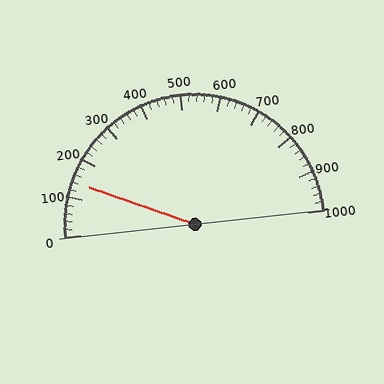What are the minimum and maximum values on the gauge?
The gauge ranges from 0 to 1000.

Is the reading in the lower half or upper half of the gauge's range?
The reading is in the lower half of the range (0 to 1000).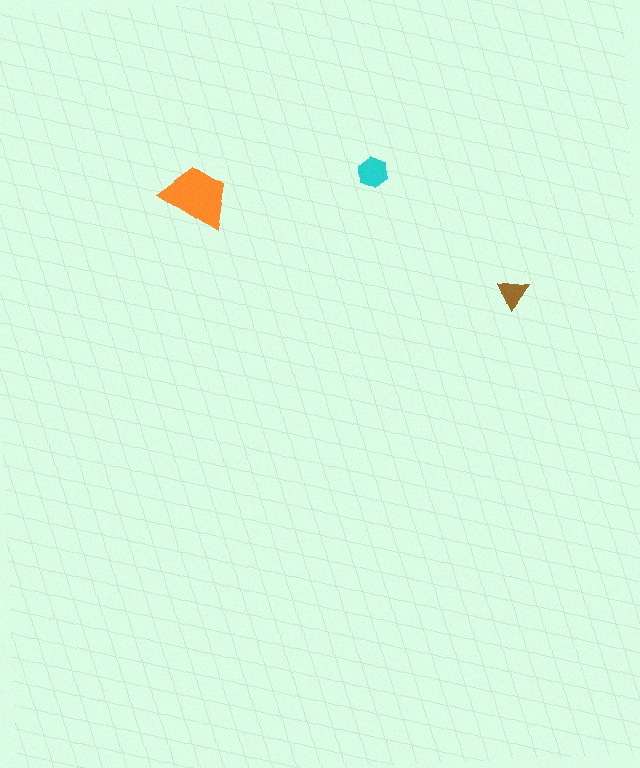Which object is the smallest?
The brown triangle.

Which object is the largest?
The orange trapezoid.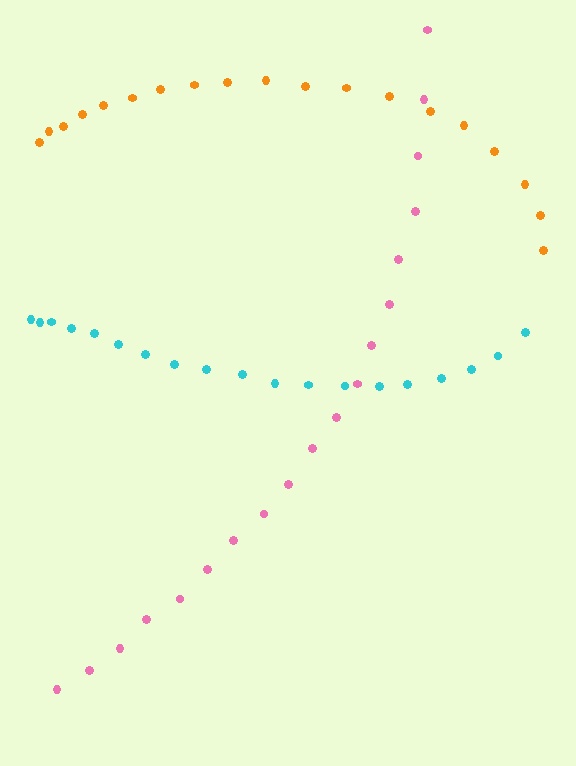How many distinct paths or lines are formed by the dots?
There are 3 distinct paths.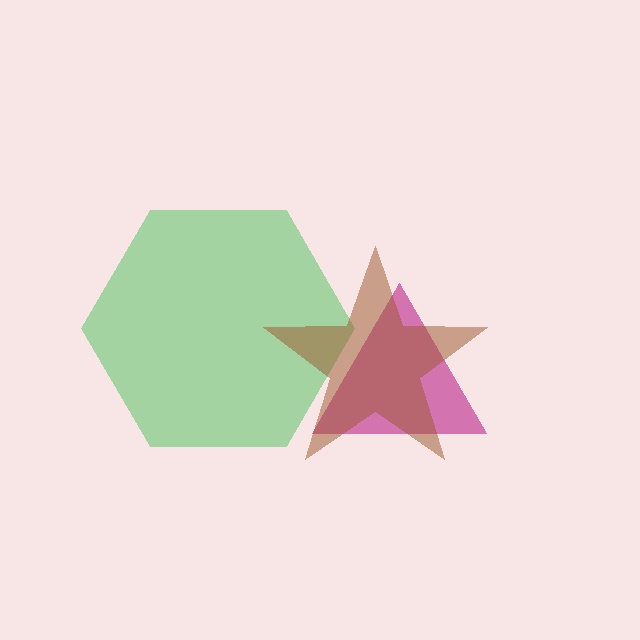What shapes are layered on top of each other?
The layered shapes are: a magenta triangle, a green hexagon, a brown star.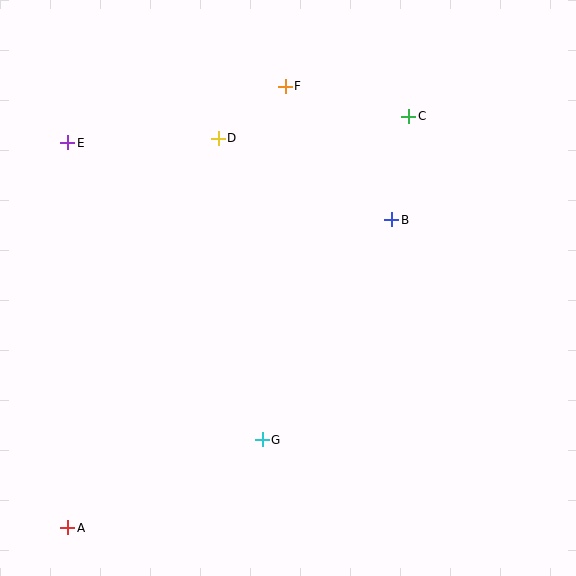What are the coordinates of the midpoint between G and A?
The midpoint between G and A is at (165, 484).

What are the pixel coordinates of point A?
Point A is at (68, 528).